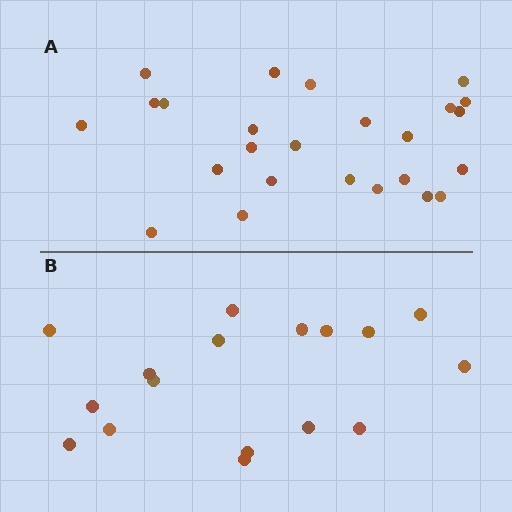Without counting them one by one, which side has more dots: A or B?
Region A (the top region) has more dots.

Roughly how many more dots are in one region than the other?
Region A has roughly 8 or so more dots than region B.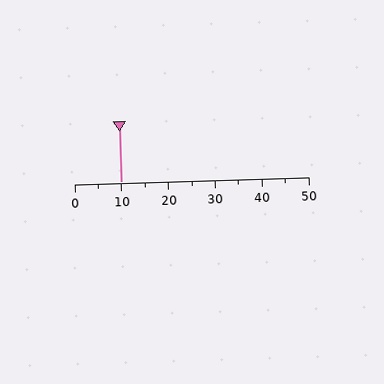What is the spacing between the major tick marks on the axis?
The major ticks are spaced 10 apart.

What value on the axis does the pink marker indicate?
The marker indicates approximately 10.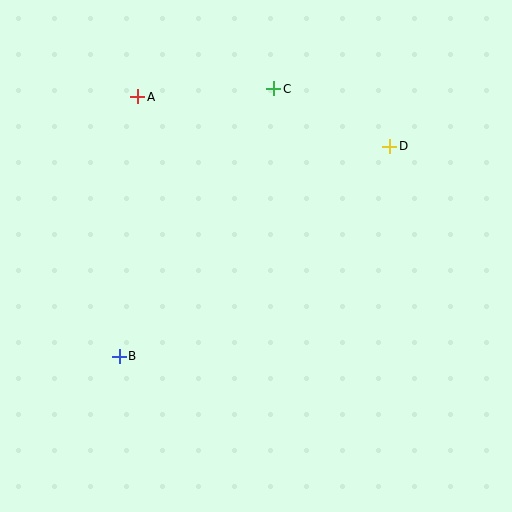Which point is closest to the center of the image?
Point C at (274, 89) is closest to the center.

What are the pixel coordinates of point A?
Point A is at (138, 97).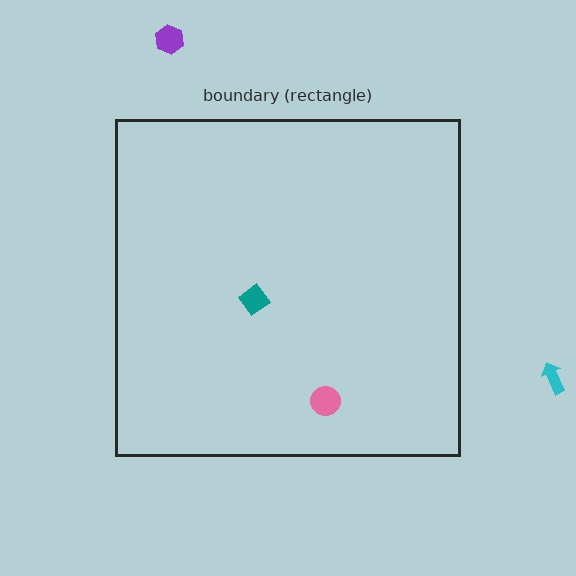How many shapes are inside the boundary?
2 inside, 2 outside.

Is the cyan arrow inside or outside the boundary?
Outside.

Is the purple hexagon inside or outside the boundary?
Outside.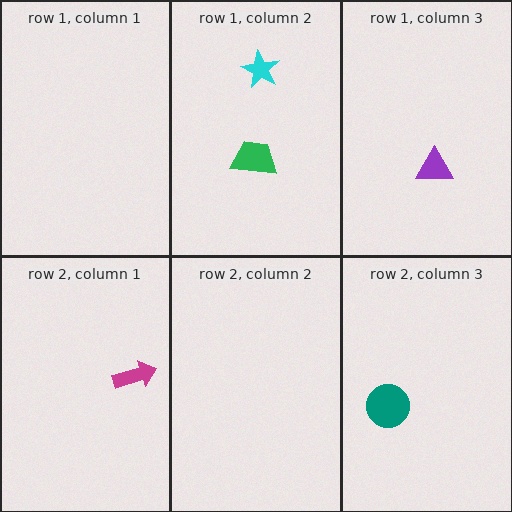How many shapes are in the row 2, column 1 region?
1.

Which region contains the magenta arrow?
The row 2, column 1 region.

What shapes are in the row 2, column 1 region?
The magenta arrow.